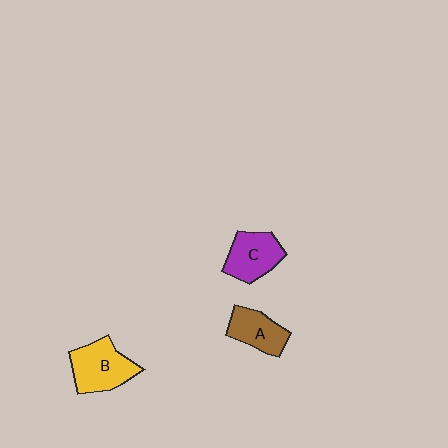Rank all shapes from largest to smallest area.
From largest to smallest: B (yellow), C (purple), A (brown).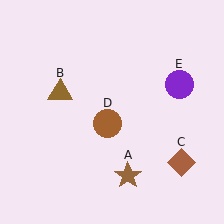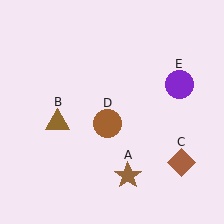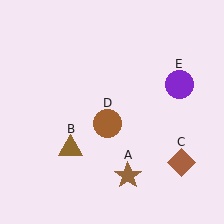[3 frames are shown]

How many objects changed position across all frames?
1 object changed position: brown triangle (object B).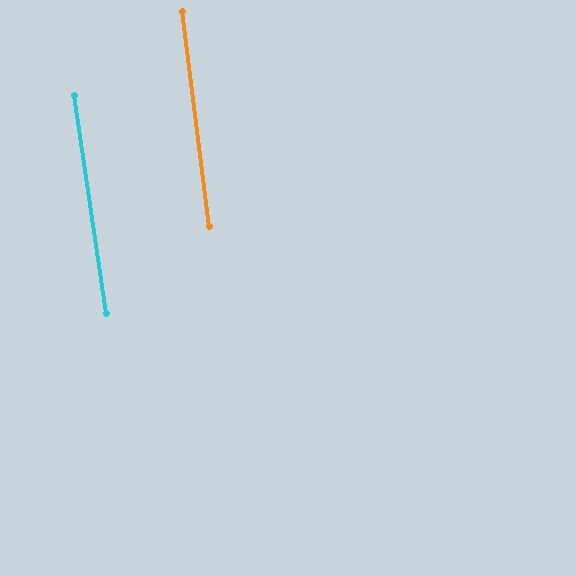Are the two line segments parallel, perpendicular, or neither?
Parallel — their directions differ by only 0.8°.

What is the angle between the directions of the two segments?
Approximately 1 degree.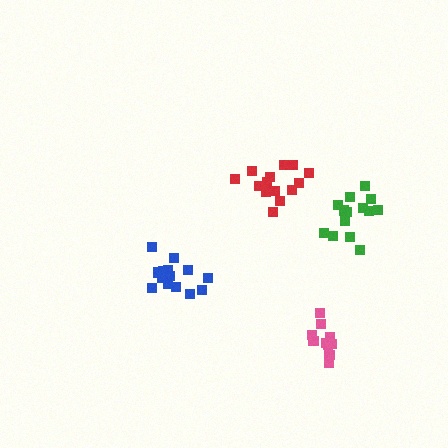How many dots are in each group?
Group 1: 14 dots, Group 2: 15 dots, Group 3: 10 dots, Group 4: 16 dots (55 total).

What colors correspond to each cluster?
The clusters are colored: blue, green, pink, red.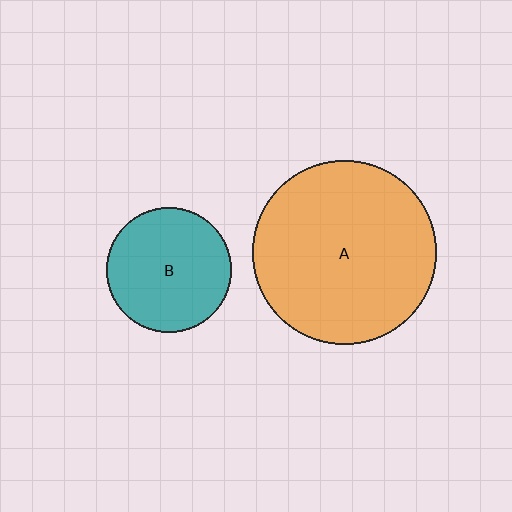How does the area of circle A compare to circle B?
Approximately 2.2 times.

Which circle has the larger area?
Circle A (orange).